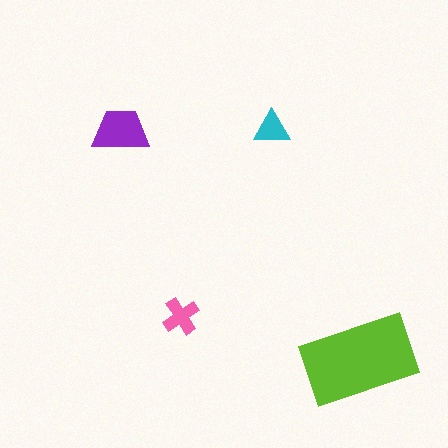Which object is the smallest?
The cyan triangle.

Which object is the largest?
The lime rectangle.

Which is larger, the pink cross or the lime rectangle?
The lime rectangle.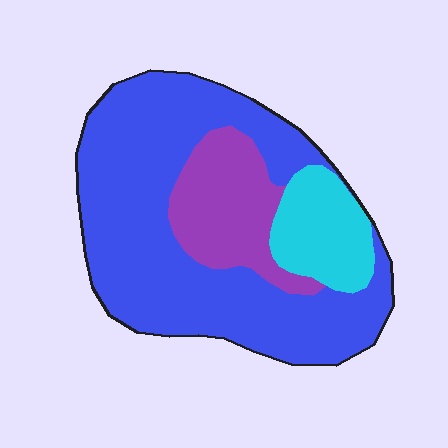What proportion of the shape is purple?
Purple covers roughly 20% of the shape.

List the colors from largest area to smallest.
From largest to smallest: blue, purple, cyan.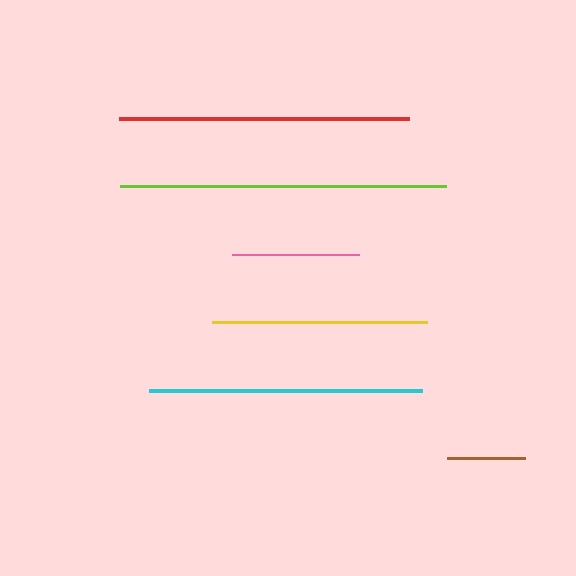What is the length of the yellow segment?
The yellow segment is approximately 214 pixels long.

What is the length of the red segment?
The red segment is approximately 290 pixels long.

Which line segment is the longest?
The lime line is the longest at approximately 326 pixels.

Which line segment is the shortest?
The brown line is the shortest at approximately 78 pixels.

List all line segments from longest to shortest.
From longest to shortest: lime, red, cyan, yellow, pink, brown.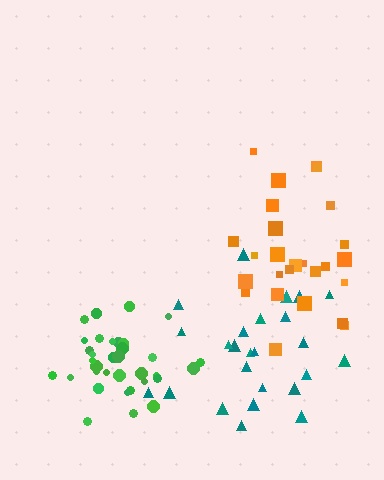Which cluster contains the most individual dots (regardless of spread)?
Green (34).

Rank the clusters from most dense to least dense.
green, orange, teal.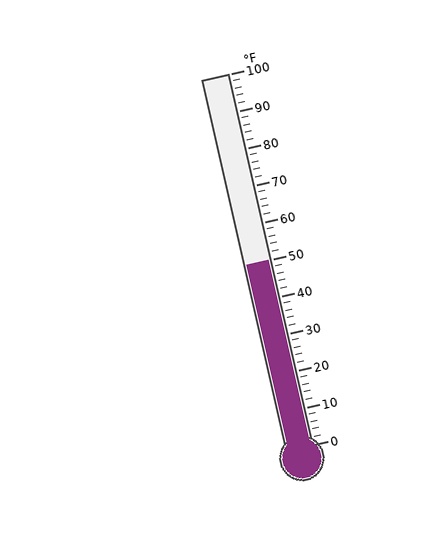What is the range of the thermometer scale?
The thermometer scale ranges from 0°F to 100°F.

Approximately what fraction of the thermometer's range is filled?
The thermometer is filled to approximately 50% of its range.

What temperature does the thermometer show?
The thermometer shows approximately 50°F.